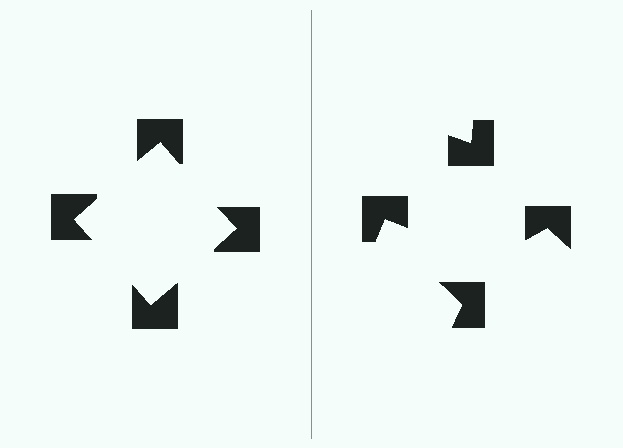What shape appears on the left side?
An illusory square.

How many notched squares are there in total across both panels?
8 — 4 on each side.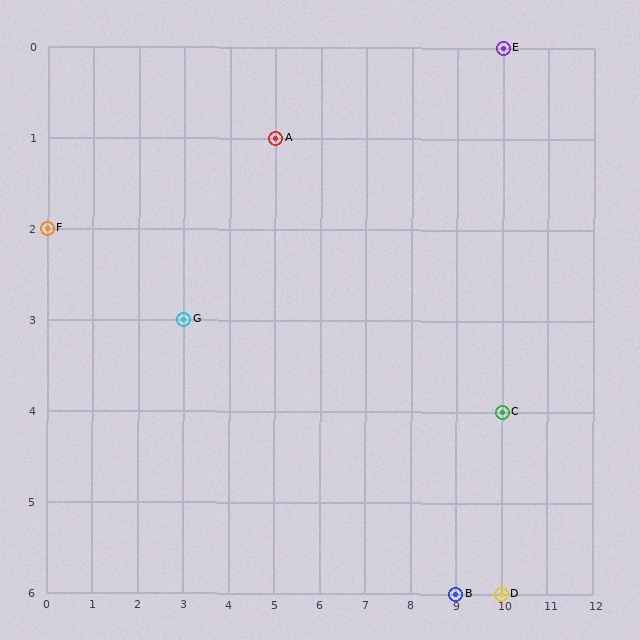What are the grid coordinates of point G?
Point G is at grid coordinates (3, 3).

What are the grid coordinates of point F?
Point F is at grid coordinates (0, 2).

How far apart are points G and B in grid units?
Points G and B are 6 columns and 3 rows apart (about 6.7 grid units diagonally).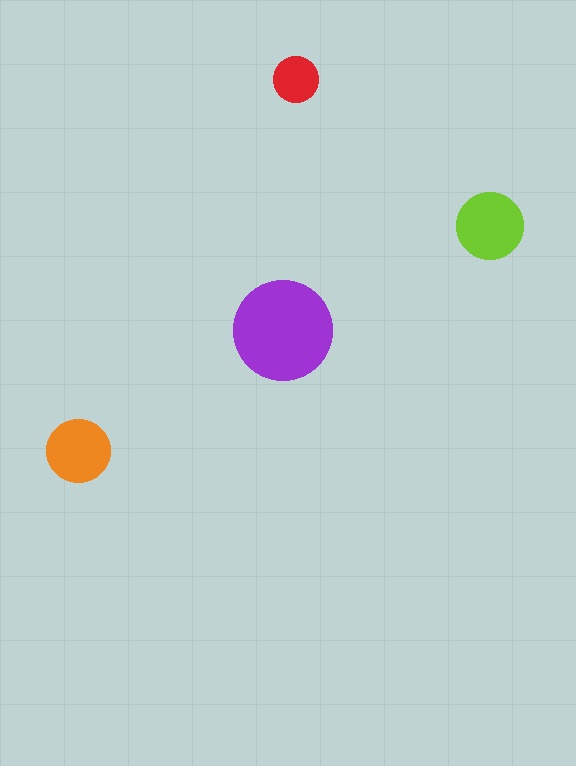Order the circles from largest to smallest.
the purple one, the lime one, the orange one, the red one.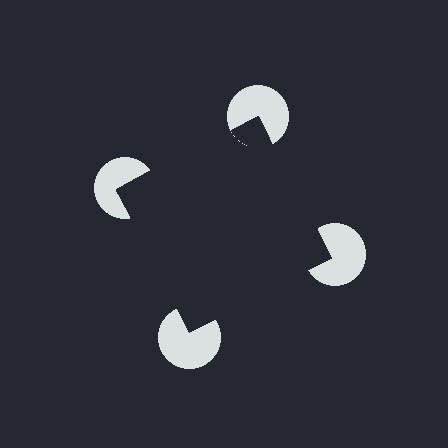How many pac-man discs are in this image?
There are 4 — one at each vertex of the illusory square.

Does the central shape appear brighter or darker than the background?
It typically appears slightly darker than the background, even though no actual brightness change is drawn.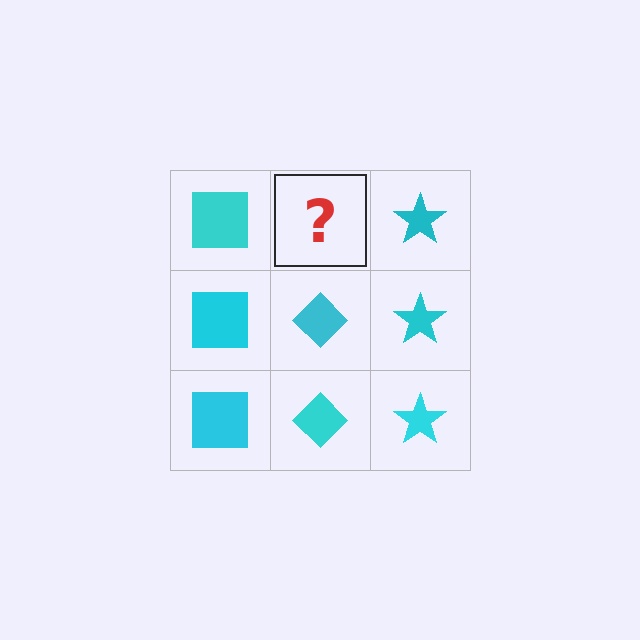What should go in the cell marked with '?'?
The missing cell should contain a cyan diamond.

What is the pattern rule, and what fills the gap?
The rule is that each column has a consistent shape. The gap should be filled with a cyan diamond.